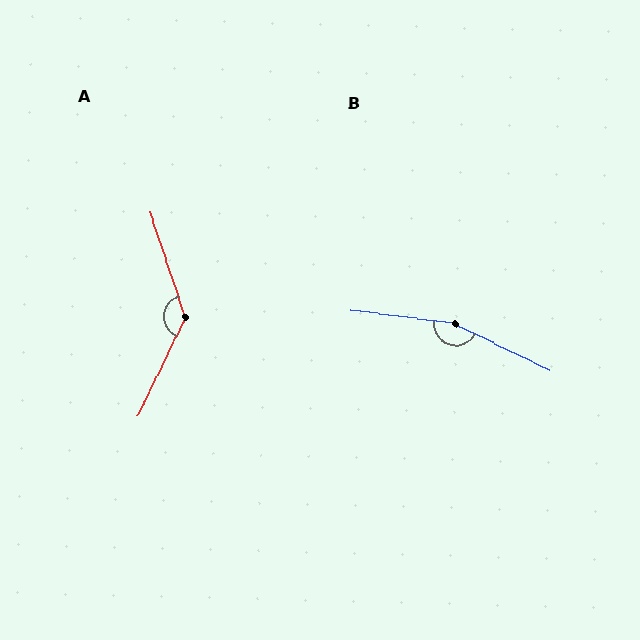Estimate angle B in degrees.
Approximately 161 degrees.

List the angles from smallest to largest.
A (136°), B (161°).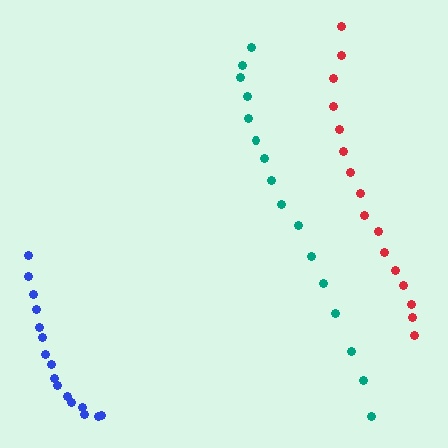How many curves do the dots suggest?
There are 3 distinct paths.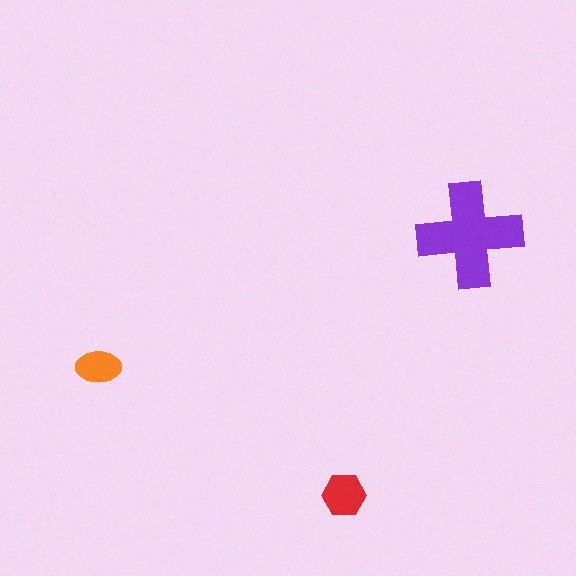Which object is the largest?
The purple cross.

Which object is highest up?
The purple cross is topmost.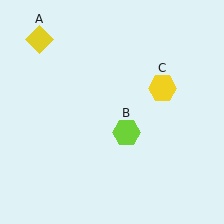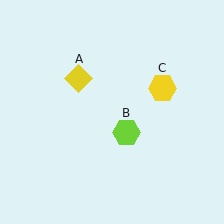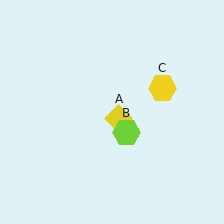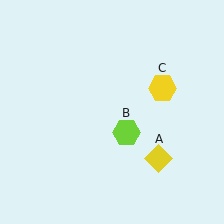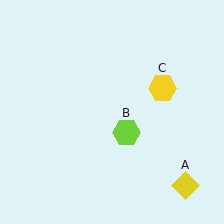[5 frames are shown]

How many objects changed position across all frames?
1 object changed position: yellow diamond (object A).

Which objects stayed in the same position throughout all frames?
Lime hexagon (object B) and yellow hexagon (object C) remained stationary.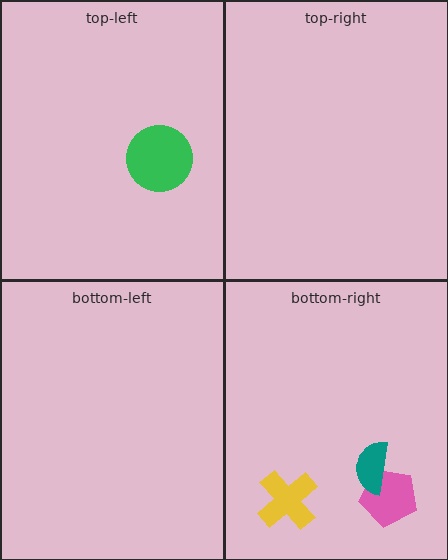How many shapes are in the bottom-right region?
3.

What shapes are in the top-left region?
The green circle.